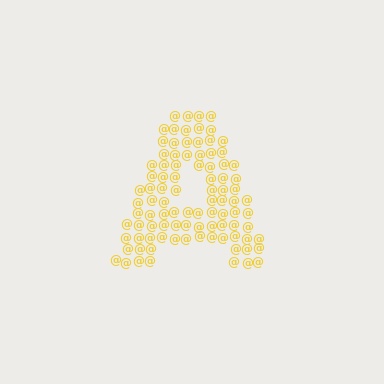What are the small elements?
The small elements are at signs.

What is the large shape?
The large shape is the letter A.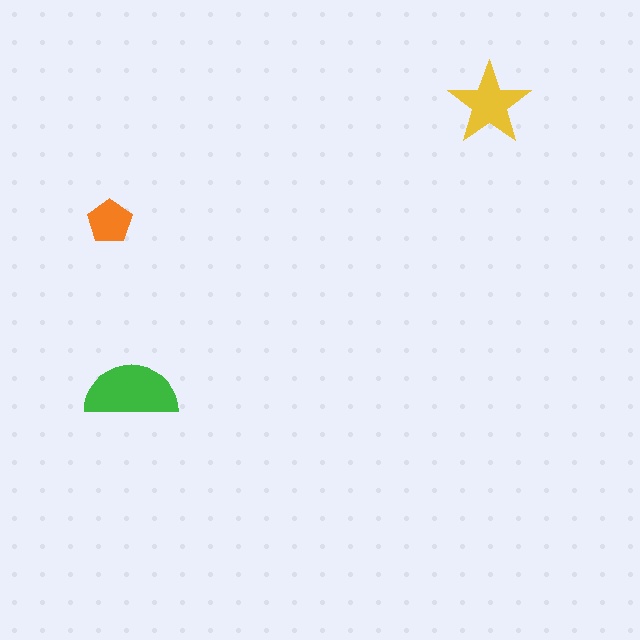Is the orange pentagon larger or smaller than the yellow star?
Smaller.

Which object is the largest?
The green semicircle.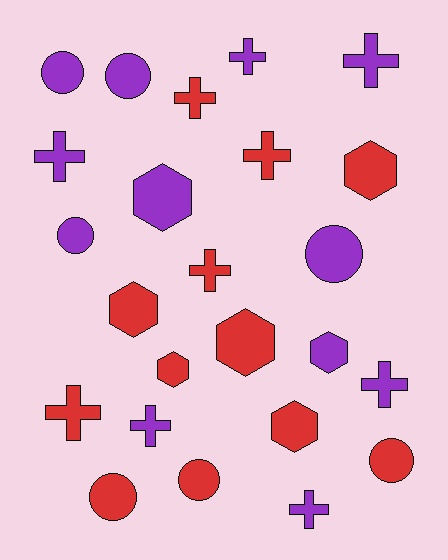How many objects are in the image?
There are 24 objects.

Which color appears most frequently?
Purple, with 12 objects.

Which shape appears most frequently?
Cross, with 10 objects.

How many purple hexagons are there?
There are 2 purple hexagons.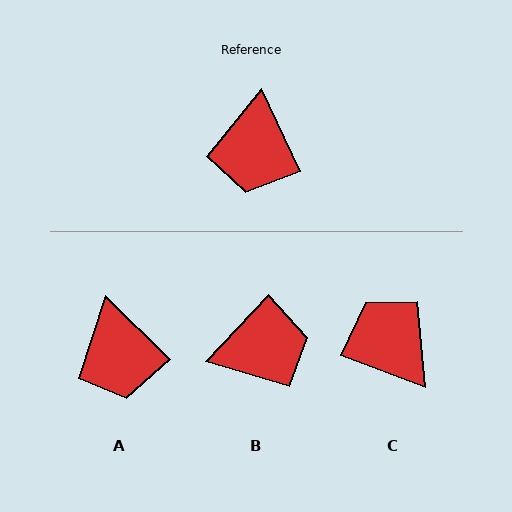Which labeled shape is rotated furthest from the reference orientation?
C, about 136 degrees away.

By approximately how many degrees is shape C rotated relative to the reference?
Approximately 136 degrees clockwise.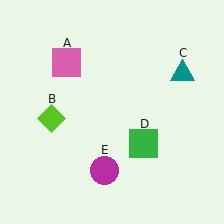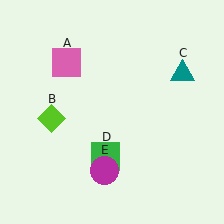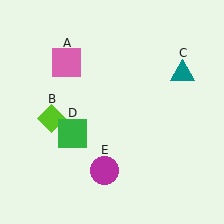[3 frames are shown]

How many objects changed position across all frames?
1 object changed position: green square (object D).